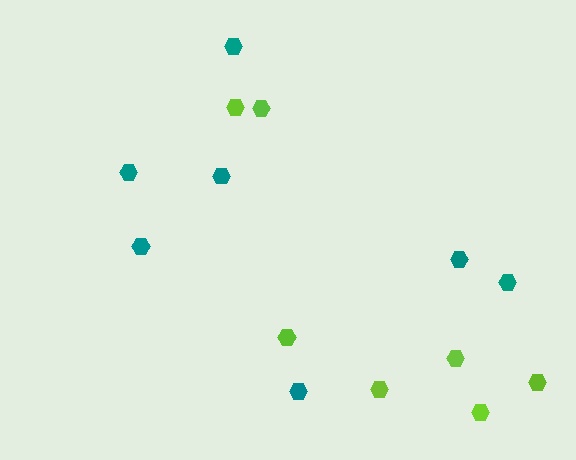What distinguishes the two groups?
There are 2 groups: one group of lime hexagons (7) and one group of teal hexagons (7).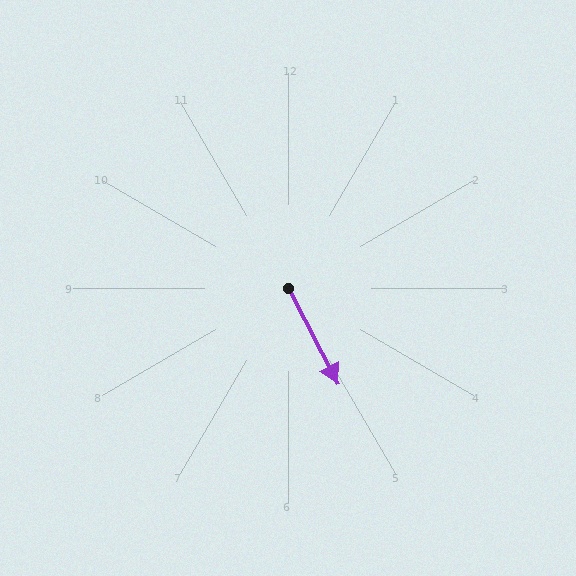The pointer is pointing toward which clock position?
Roughly 5 o'clock.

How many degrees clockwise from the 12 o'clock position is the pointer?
Approximately 152 degrees.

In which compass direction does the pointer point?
Southeast.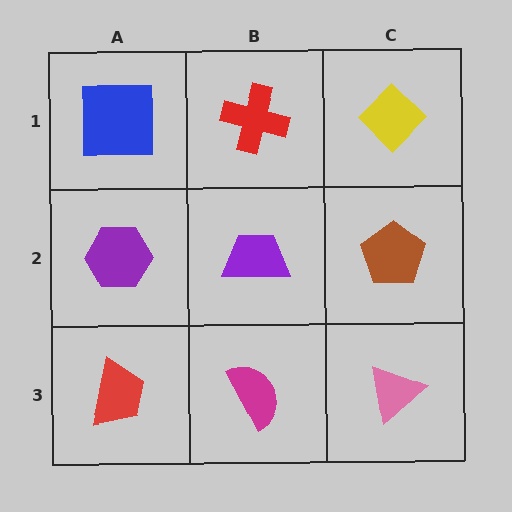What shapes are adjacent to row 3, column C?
A brown pentagon (row 2, column C), a magenta semicircle (row 3, column B).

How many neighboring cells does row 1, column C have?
2.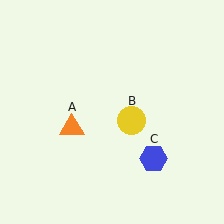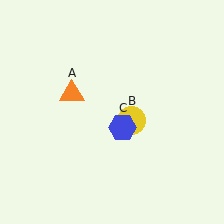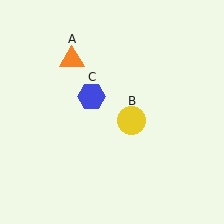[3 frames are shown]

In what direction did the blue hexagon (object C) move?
The blue hexagon (object C) moved up and to the left.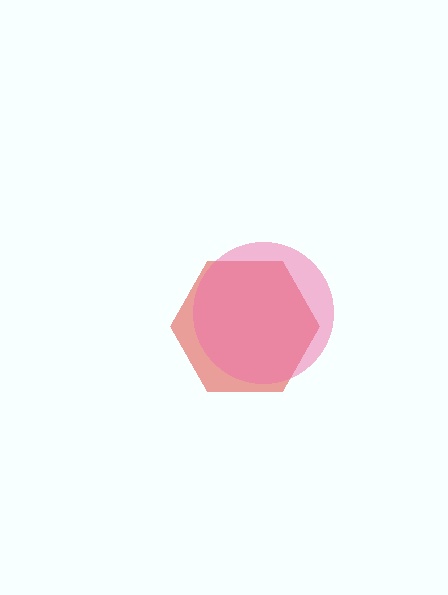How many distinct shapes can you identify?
There are 2 distinct shapes: a red hexagon, a pink circle.